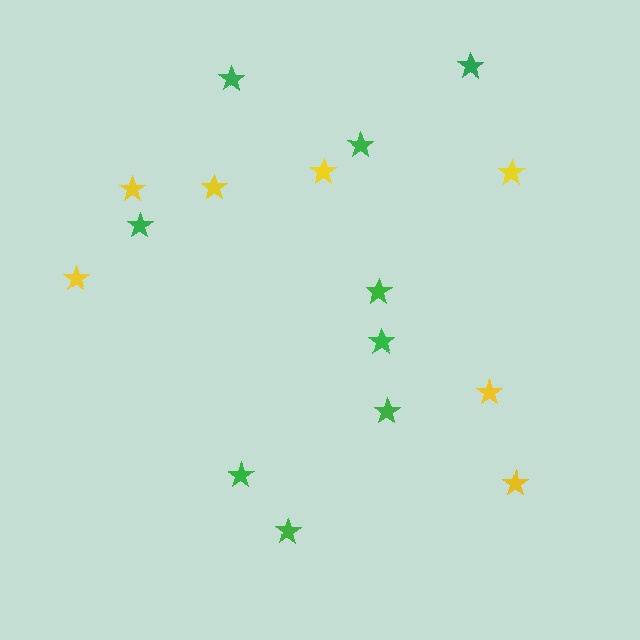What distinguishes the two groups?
There are 2 groups: one group of yellow stars (7) and one group of green stars (9).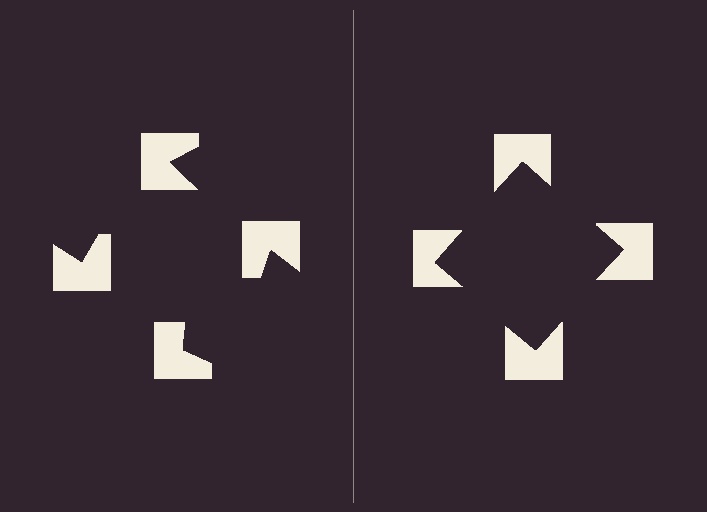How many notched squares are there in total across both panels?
8 — 4 on each side.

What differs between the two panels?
The notched squares are positioned identically on both sides; only the wedge orientations differ. On the right they align to a square; on the left they are misaligned.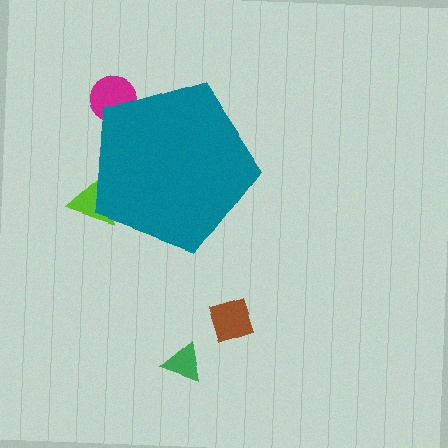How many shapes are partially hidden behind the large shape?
2 shapes are partially hidden.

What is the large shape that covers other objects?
A teal pentagon.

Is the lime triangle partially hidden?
Yes, the lime triangle is partially hidden behind the teal pentagon.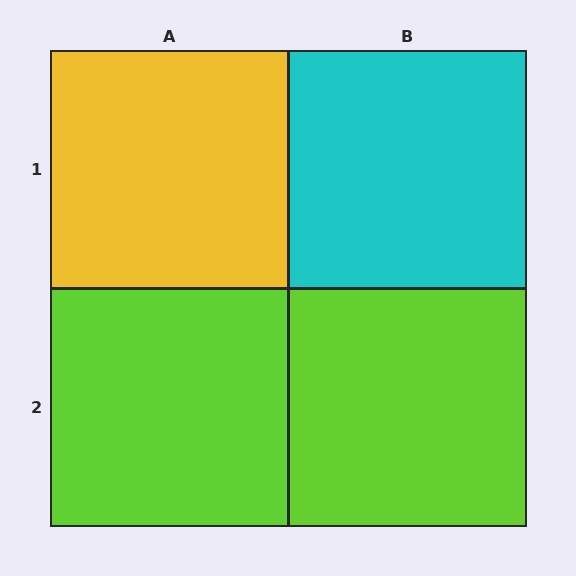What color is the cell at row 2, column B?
Lime.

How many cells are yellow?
1 cell is yellow.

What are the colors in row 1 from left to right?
Yellow, cyan.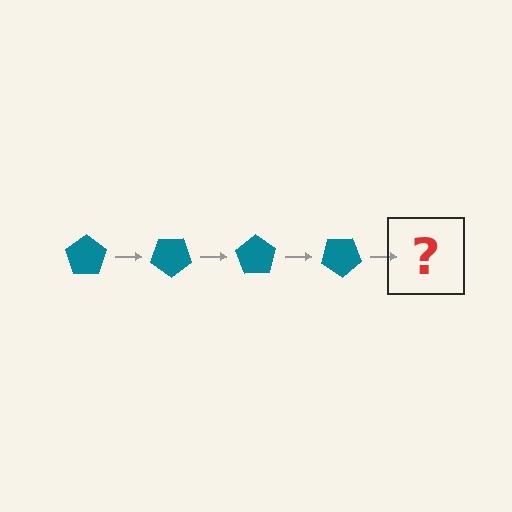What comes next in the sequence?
The next element should be a teal pentagon rotated 140 degrees.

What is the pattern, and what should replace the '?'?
The pattern is that the pentagon rotates 35 degrees each step. The '?' should be a teal pentagon rotated 140 degrees.